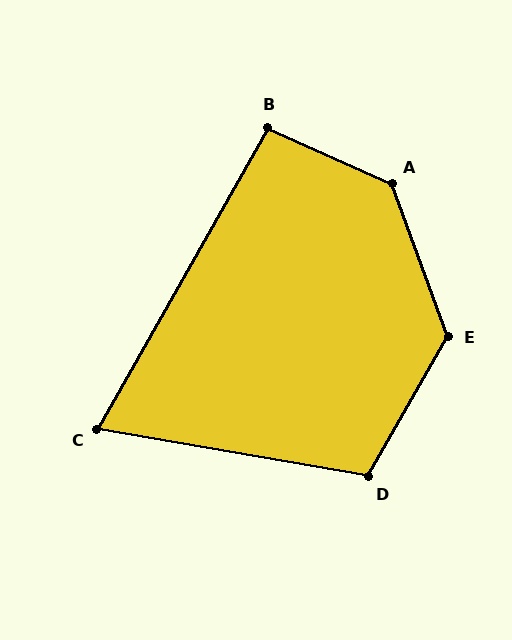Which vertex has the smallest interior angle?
C, at approximately 70 degrees.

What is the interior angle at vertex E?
Approximately 130 degrees (obtuse).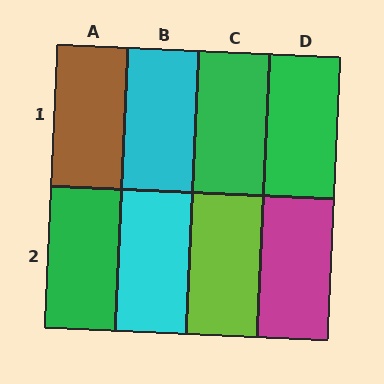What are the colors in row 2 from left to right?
Green, cyan, lime, magenta.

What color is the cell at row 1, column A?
Brown.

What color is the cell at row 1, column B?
Cyan.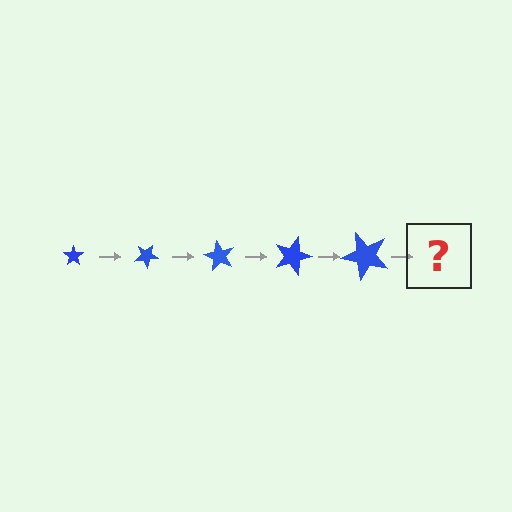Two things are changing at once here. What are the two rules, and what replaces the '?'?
The two rules are that the star grows larger each step and it rotates 30 degrees each step. The '?' should be a star, larger than the previous one and rotated 150 degrees from the start.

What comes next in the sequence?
The next element should be a star, larger than the previous one and rotated 150 degrees from the start.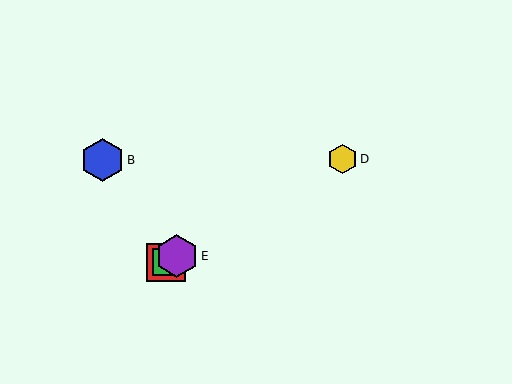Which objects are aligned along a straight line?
Objects A, C, D, E are aligned along a straight line.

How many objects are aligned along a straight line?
4 objects (A, C, D, E) are aligned along a straight line.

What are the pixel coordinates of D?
Object D is at (343, 159).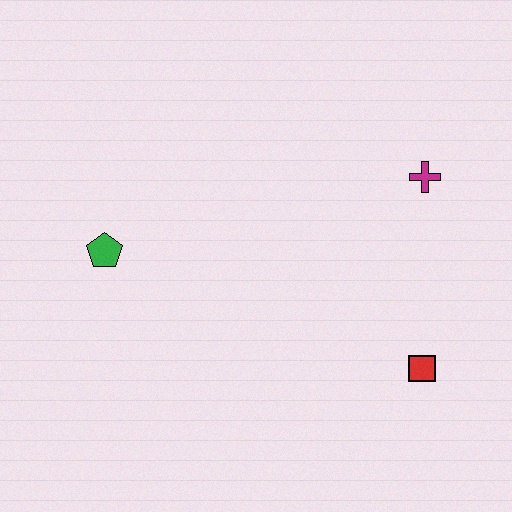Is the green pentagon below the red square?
No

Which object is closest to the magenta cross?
The red square is closest to the magenta cross.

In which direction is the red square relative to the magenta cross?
The red square is below the magenta cross.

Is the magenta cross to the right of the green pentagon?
Yes